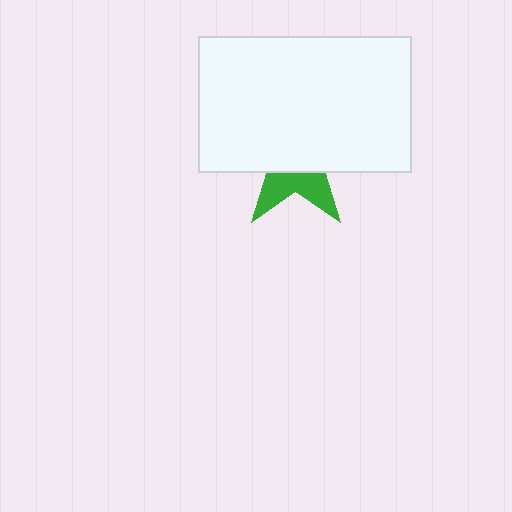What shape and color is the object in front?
The object in front is a white rectangle.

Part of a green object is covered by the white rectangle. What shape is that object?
It is a star.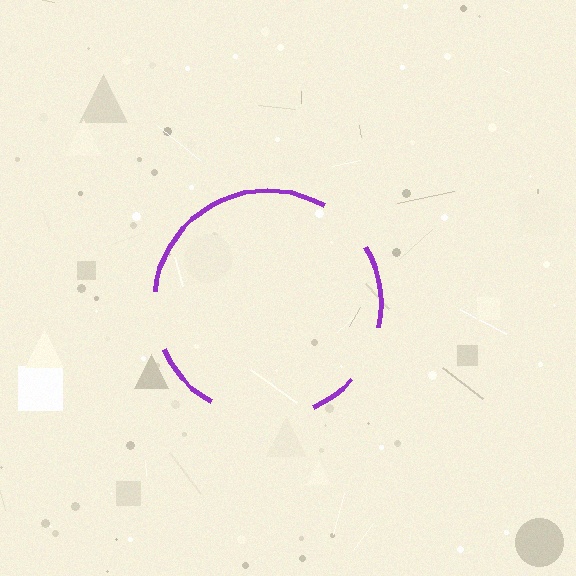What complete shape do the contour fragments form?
The contour fragments form a circle.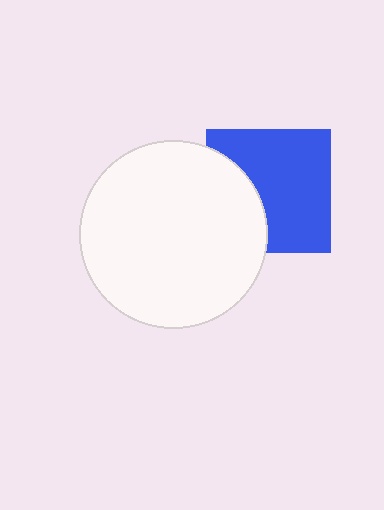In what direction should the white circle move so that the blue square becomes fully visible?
The white circle should move left. That is the shortest direction to clear the overlap and leave the blue square fully visible.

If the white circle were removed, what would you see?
You would see the complete blue square.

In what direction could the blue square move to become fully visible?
The blue square could move right. That would shift it out from behind the white circle entirely.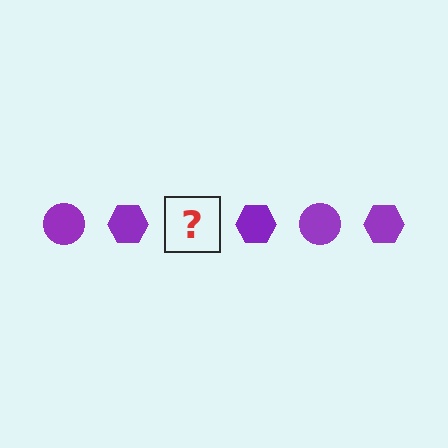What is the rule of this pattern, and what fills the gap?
The rule is that the pattern cycles through circle, hexagon shapes in purple. The gap should be filled with a purple circle.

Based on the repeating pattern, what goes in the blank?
The blank should be a purple circle.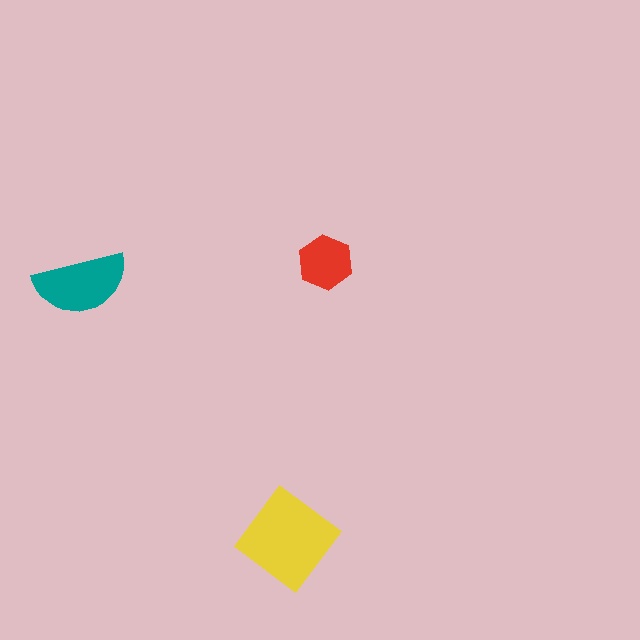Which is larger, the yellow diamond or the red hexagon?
The yellow diamond.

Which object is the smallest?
The red hexagon.